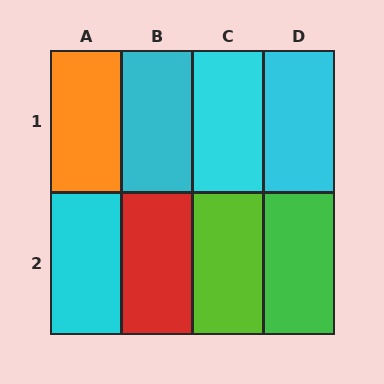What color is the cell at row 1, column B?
Cyan.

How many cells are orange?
1 cell is orange.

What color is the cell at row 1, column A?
Orange.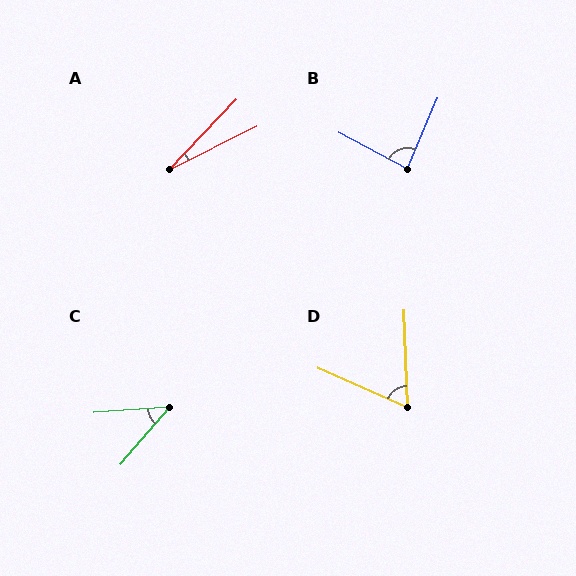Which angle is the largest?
B, at approximately 85 degrees.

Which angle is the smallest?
A, at approximately 20 degrees.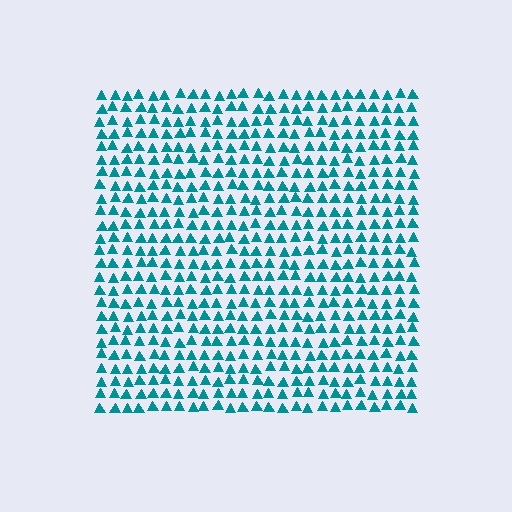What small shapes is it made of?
It is made of small triangles.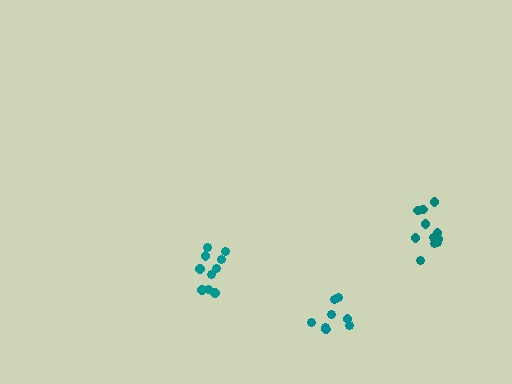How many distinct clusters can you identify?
There are 3 distinct clusters.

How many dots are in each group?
Group 1: 10 dots, Group 2: 11 dots, Group 3: 8 dots (29 total).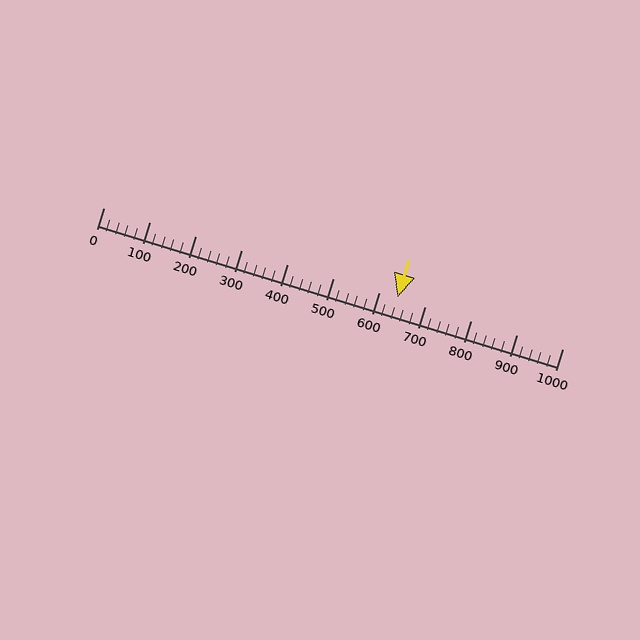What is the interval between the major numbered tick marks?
The major tick marks are spaced 100 units apart.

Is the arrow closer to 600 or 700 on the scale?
The arrow is closer to 600.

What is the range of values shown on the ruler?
The ruler shows values from 0 to 1000.